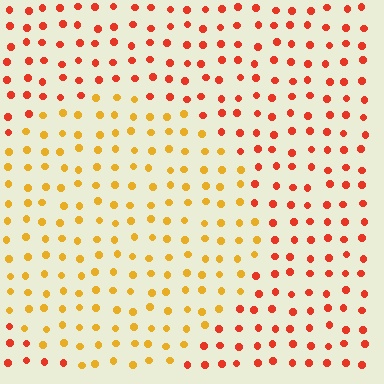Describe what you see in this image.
The image is filled with small red elements in a uniform arrangement. A circle-shaped region is visible where the elements are tinted to a slightly different hue, forming a subtle color boundary.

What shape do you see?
I see a circle.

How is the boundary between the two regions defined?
The boundary is defined purely by a slight shift in hue (about 37 degrees). Spacing, size, and orientation are identical on both sides.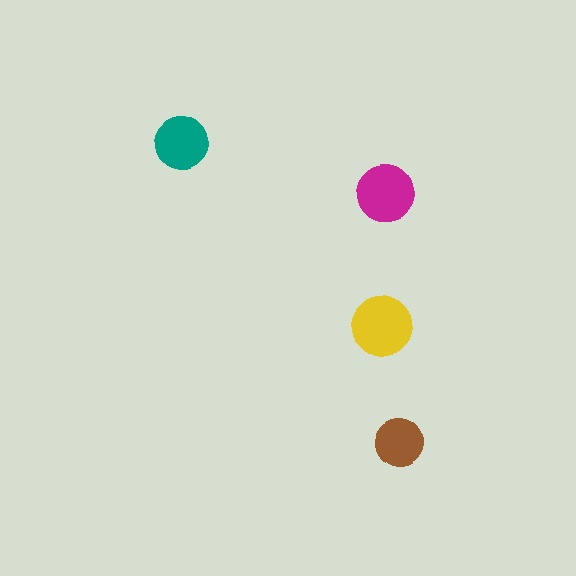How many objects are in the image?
There are 4 objects in the image.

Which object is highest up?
The teal circle is topmost.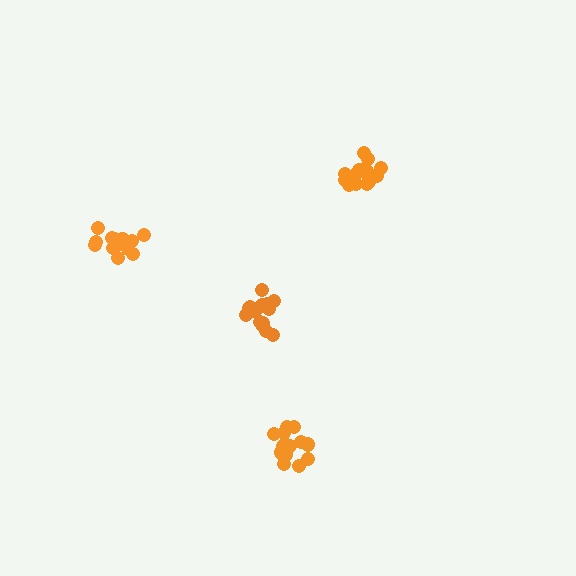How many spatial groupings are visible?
There are 4 spatial groupings.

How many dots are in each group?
Group 1: 13 dots, Group 2: 16 dots, Group 3: 16 dots, Group 4: 17 dots (62 total).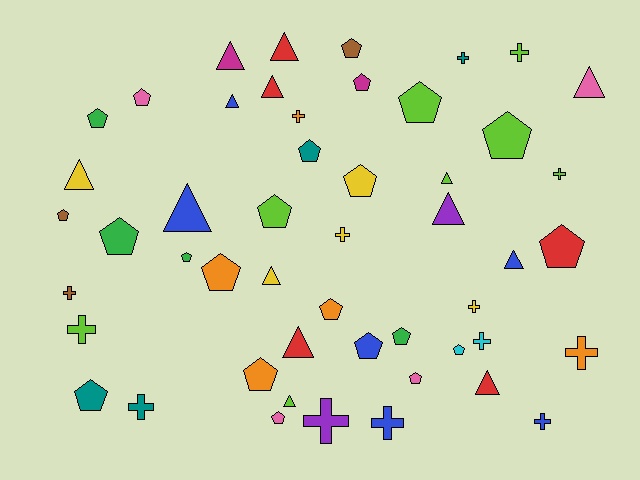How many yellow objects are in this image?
There are 5 yellow objects.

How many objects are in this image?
There are 50 objects.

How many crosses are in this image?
There are 14 crosses.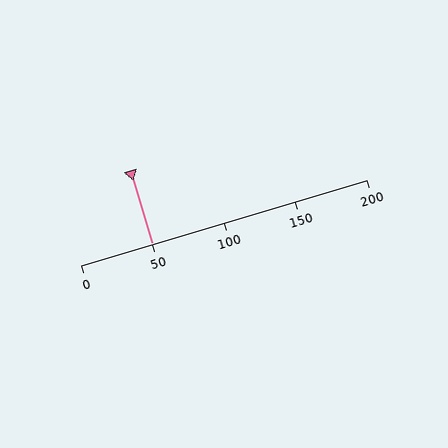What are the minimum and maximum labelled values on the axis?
The axis runs from 0 to 200.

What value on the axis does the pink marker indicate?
The marker indicates approximately 50.